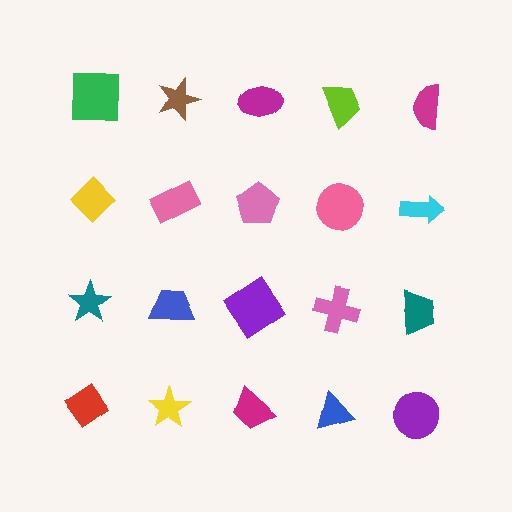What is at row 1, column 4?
A lime trapezoid.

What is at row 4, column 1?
A red diamond.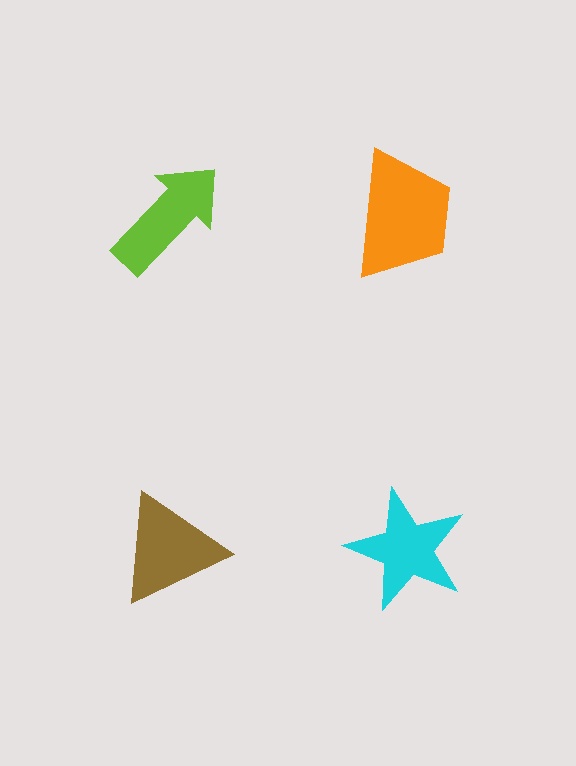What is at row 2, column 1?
A brown triangle.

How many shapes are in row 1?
2 shapes.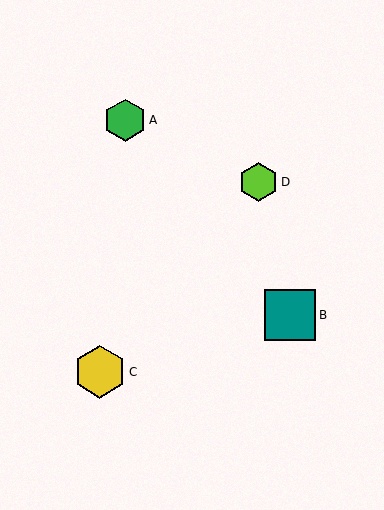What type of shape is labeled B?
Shape B is a teal square.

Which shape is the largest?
The yellow hexagon (labeled C) is the largest.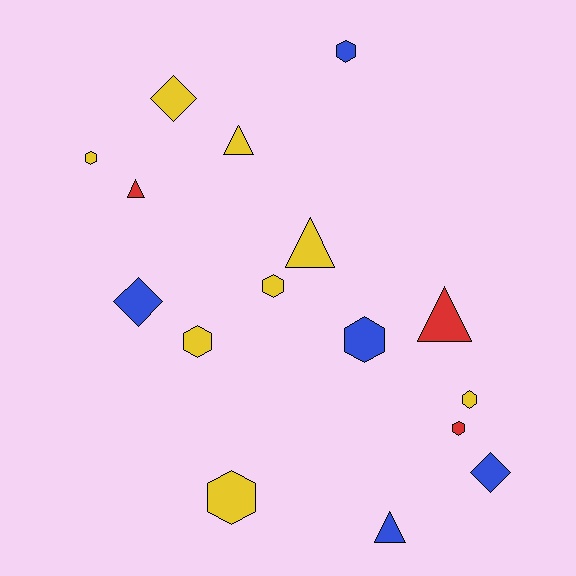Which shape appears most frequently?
Hexagon, with 8 objects.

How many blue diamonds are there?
There are 2 blue diamonds.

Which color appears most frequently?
Yellow, with 8 objects.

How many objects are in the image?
There are 16 objects.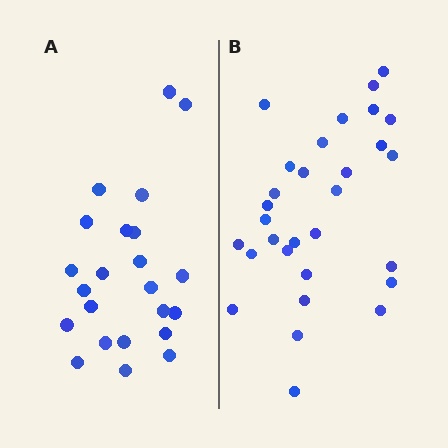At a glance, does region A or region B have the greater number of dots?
Region B (the right region) has more dots.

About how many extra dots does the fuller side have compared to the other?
Region B has roughly 8 or so more dots than region A.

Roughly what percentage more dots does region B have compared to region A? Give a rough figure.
About 30% more.